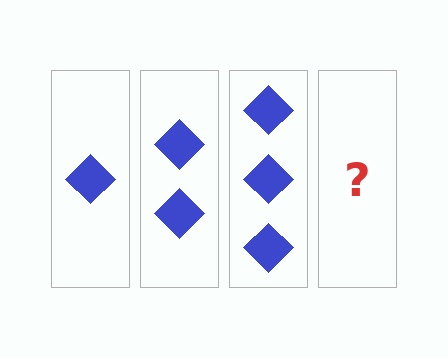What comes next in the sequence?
The next element should be 4 diamonds.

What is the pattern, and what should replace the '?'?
The pattern is that each step adds one more diamond. The '?' should be 4 diamonds.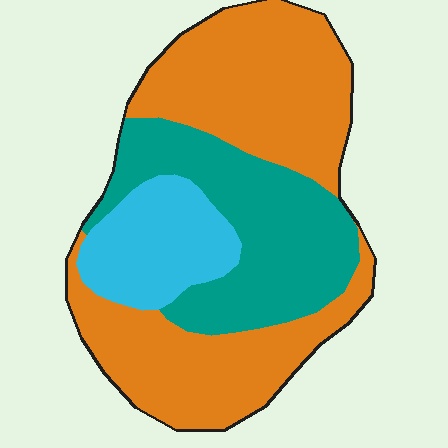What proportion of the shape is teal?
Teal covers around 30% of the shape.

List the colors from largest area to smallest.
From largest to smallest: orange, teal, cyan.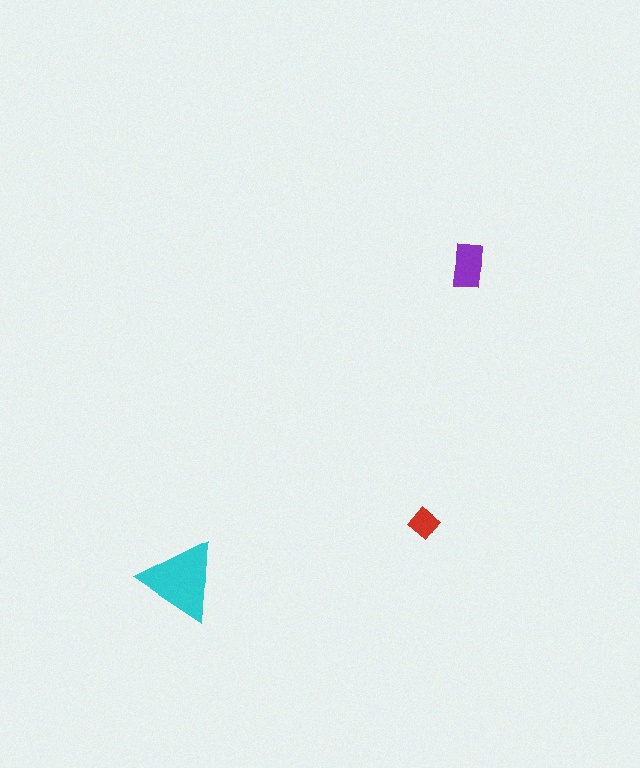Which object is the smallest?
The red diamond.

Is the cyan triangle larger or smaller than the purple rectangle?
Larger.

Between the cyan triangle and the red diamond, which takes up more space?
The cyan triangle.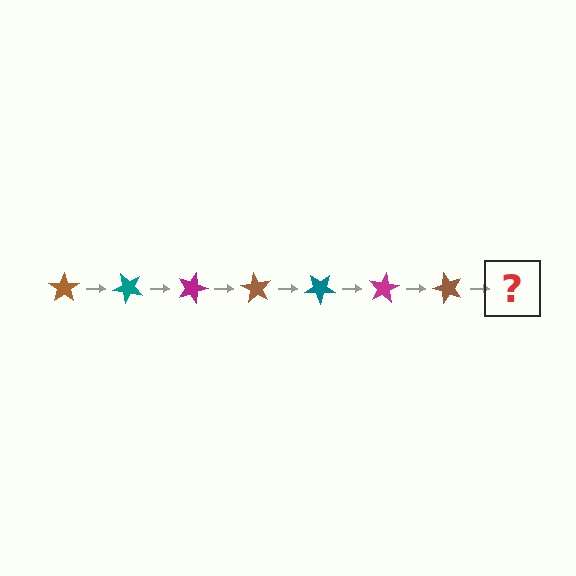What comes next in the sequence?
The next element should be a teal star, rotated 315 degrees from the start.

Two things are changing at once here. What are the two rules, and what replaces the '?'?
The two rules are that it rotates 45 degrees each step and the color cycles through brown, teal, and magenta. The '?' should be a teal star, rotated 315 degrees from the start.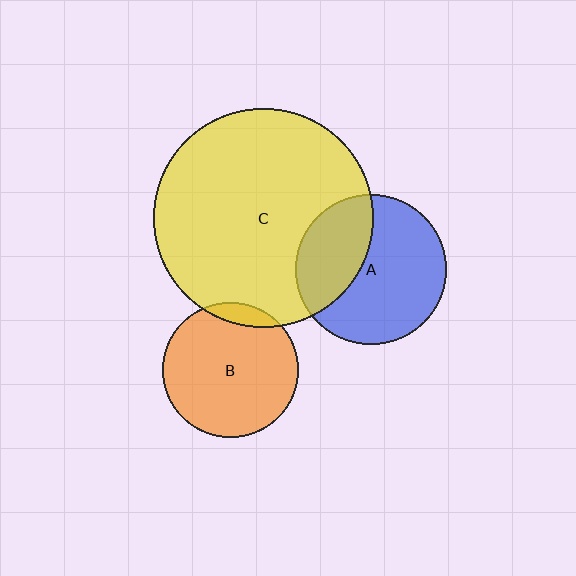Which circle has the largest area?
Circle C (yellow).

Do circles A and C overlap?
Yes.